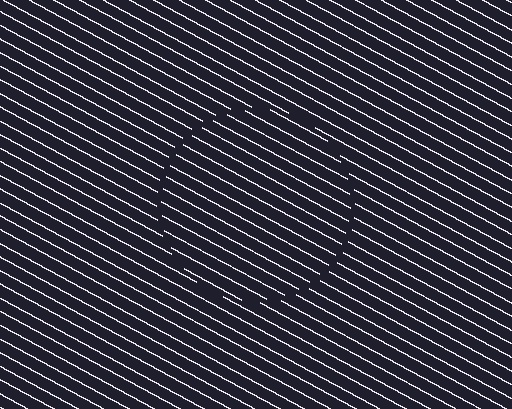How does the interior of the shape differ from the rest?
The interior of the shape contains the same grating, shifted by half a period — the contour is defined by the phase discontinuity where line-ends from the inner and outer gratings abut.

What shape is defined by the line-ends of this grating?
An illusory circle. The interior of the shape contains the same grating, shifted by half a period — the contour is defined by the phase discontinuity where line-ends from the inner and outer gratings abut.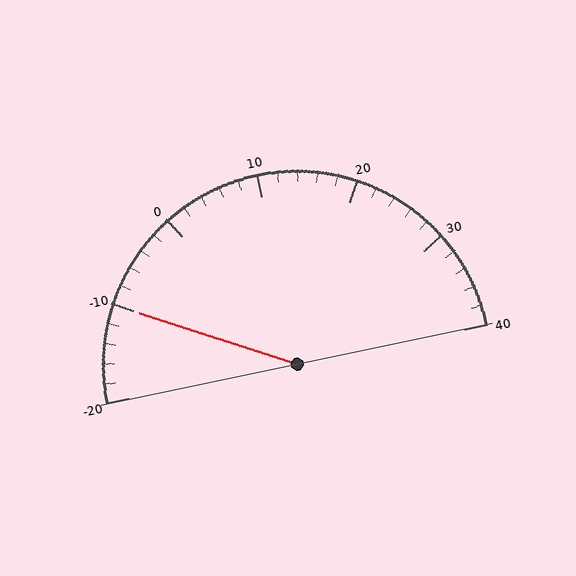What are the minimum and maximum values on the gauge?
The gauge ranges from -20 to 40.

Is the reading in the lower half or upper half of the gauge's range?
The reading is in the lower half of the range (-20 to 40).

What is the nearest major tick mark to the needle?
The nearest major tick mark is -10.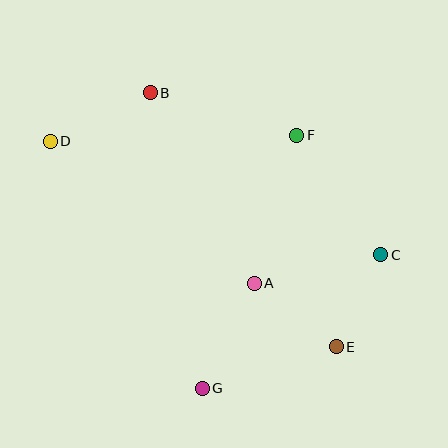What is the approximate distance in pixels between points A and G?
The distance between A and G is approximately 117 pixels.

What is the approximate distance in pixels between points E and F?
The distance between E and F is approximately 215 pixels.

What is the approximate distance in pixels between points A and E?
The distance between A and E is approximately 104 pixels.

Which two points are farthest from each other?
Points D and E are farthest from each other.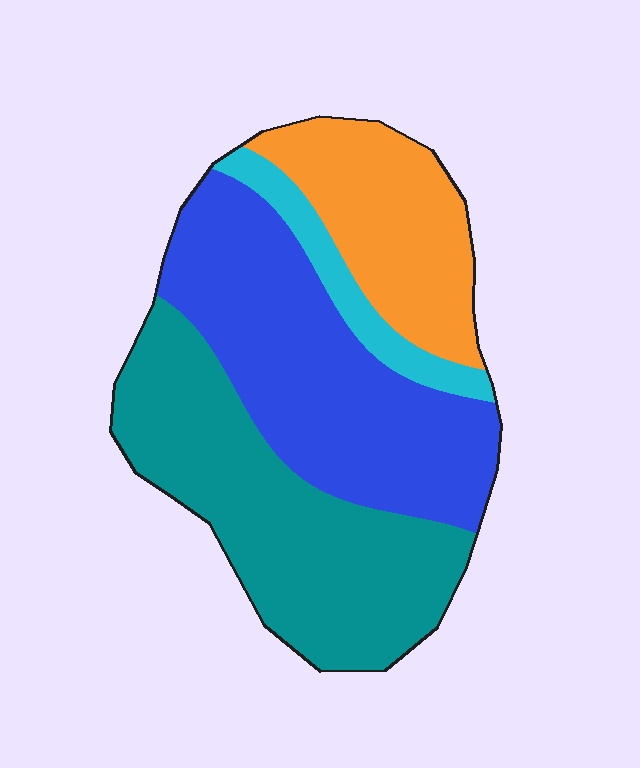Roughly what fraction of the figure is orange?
Orange takes up about one fifth (1/5) of the figure.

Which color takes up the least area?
Cyan, at roughly 10%.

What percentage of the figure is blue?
Blue covers 36% of the figure.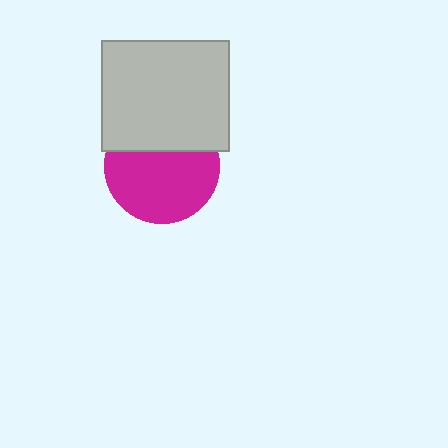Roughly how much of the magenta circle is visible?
Most of it is visible (roughly 66%).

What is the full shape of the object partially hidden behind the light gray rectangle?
The partially hidden object is a magenta circle.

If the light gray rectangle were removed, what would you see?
You would see the complete magenta circle.